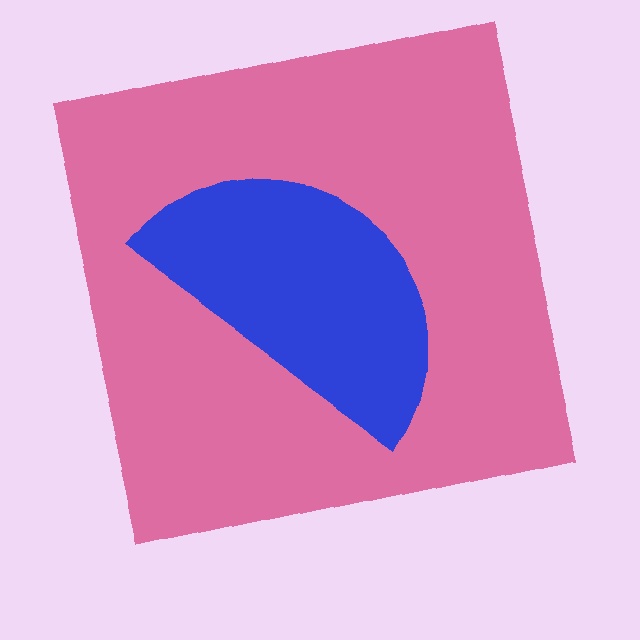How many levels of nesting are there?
2.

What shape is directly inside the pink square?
The blue semicircle.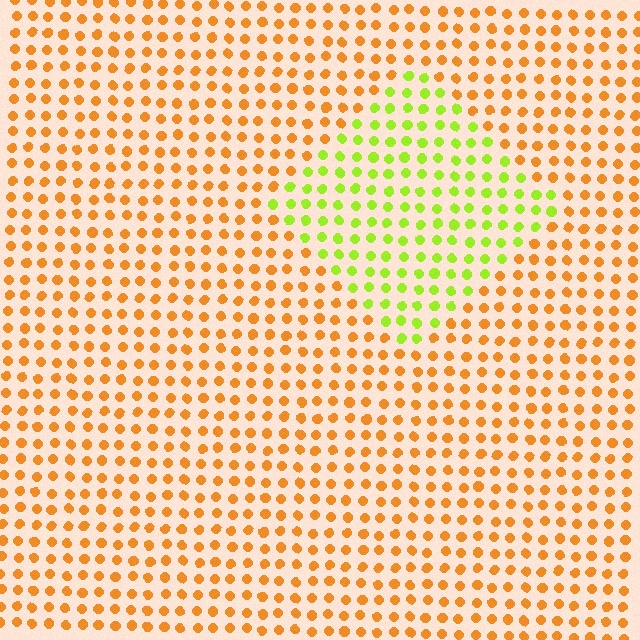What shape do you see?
I see a diamond.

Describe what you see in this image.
The image is filled with small orange elements in a uniform arrangement. A diamond-shaped region is visible where the elements are tinted to a slightly different hue, forming a subtle color boundary.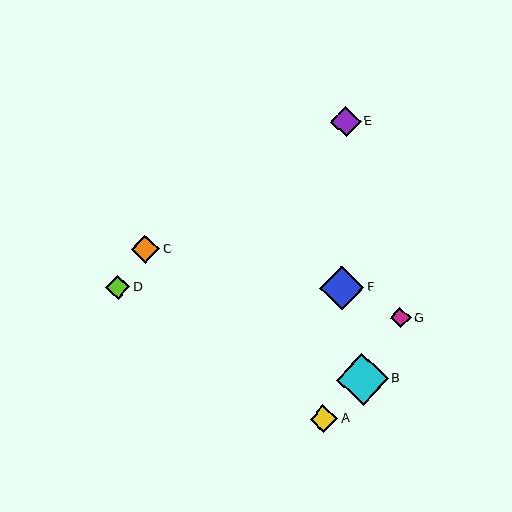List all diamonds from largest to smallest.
From largest to smallest: B, F, E, C, A, D, G.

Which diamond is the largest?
Diamond B is the largest with a size of approximately 52 pixels.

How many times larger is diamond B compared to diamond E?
Diamond B is approximately 1.7 times the size of diamond E.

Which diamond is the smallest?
Diamond G is the smallest with a size of approximately 21 pixels.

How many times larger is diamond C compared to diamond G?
Diamond C is approximately 1.3 times the size of diamond G.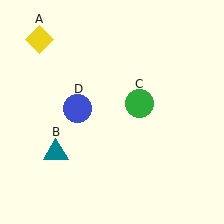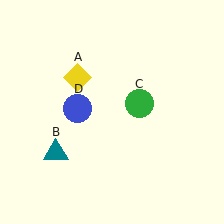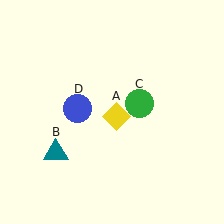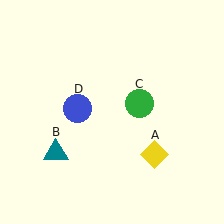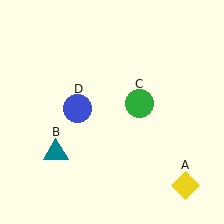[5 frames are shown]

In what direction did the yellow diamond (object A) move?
The yellow diamond (object A) moved down and to the right.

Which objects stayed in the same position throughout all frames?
Teal triangle (object B) and green circle (object C) and blue circle (object D) remained stationary.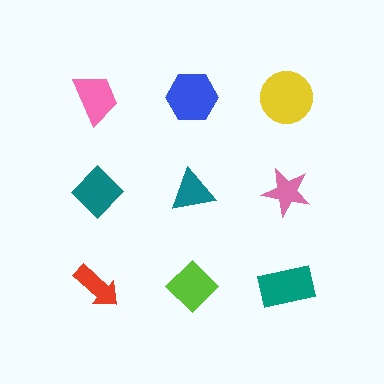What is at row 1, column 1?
A pink trapezoid.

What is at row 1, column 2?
A blue hexagon.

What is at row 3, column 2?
A lime diamond.